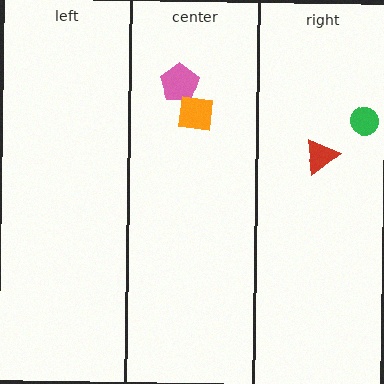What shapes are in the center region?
The pink pentagon, the orange square.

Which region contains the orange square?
The center region.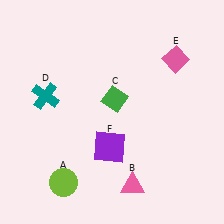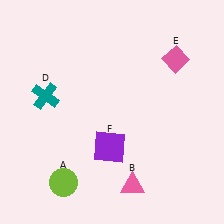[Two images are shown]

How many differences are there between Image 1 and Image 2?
There is 1 difference between the two images.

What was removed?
The green diamond (C) was removed in Image 2.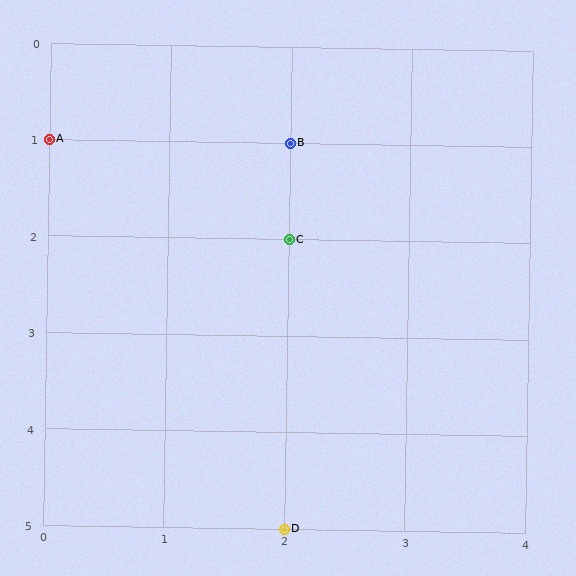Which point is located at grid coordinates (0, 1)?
Point A is at (0, 1).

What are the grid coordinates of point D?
Point D is at grid coordinates (2, 5).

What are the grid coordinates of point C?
Point C is at grid coordinates (2, 2).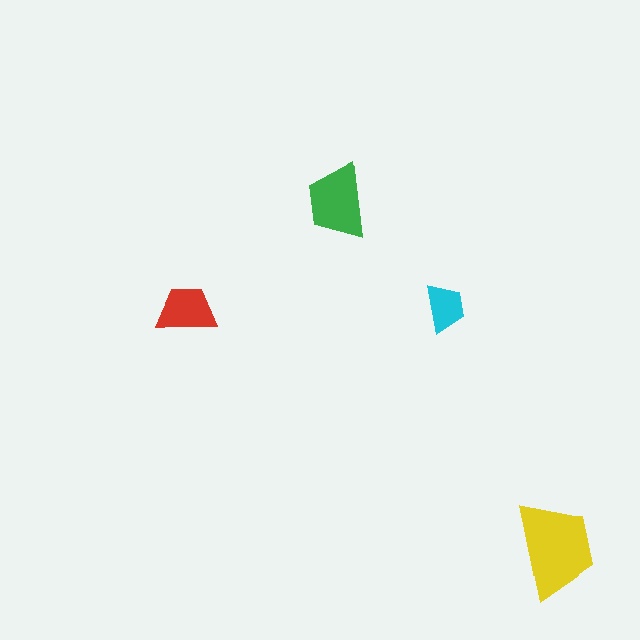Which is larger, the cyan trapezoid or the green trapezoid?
The green one.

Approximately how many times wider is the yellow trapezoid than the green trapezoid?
About 1.5 times wider.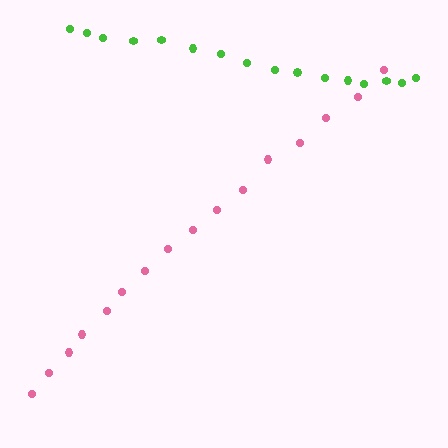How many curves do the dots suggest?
There are 2 distinct paths.